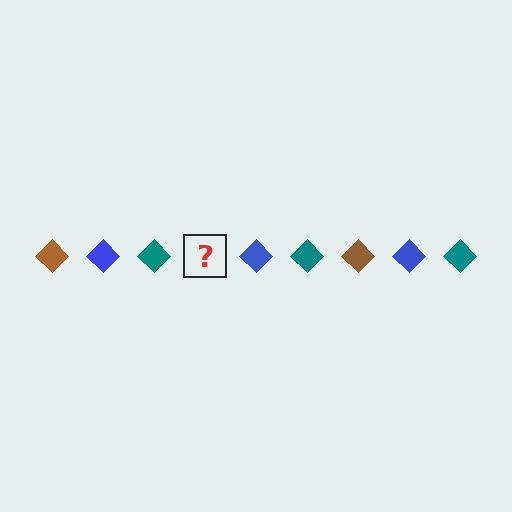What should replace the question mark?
The question mark should be replaced with a brown diamond.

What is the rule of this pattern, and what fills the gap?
The rule is that the pattern cycles through brown, blue, teal diamonds. The gap should be filled with a brown diamond.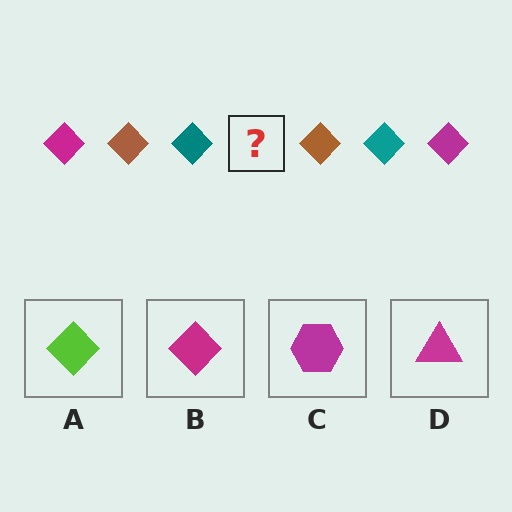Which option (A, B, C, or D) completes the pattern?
B.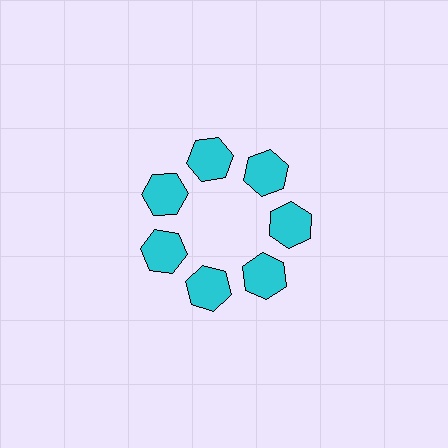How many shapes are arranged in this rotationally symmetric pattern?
There are 7 shapes, arranged in 7 groups of 1.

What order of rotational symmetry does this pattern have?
This pattern has 7-fold rotational symmetry.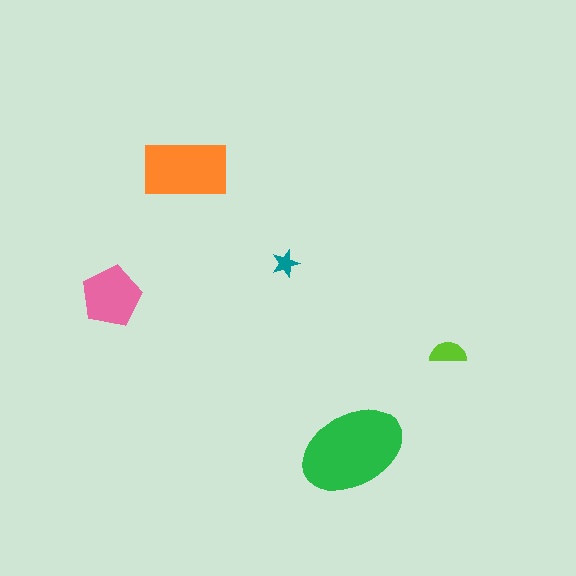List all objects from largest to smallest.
The green ellipse, the orange rectangle, the pink pentagon, the lime semicircle, the teal star.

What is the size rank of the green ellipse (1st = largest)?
1st.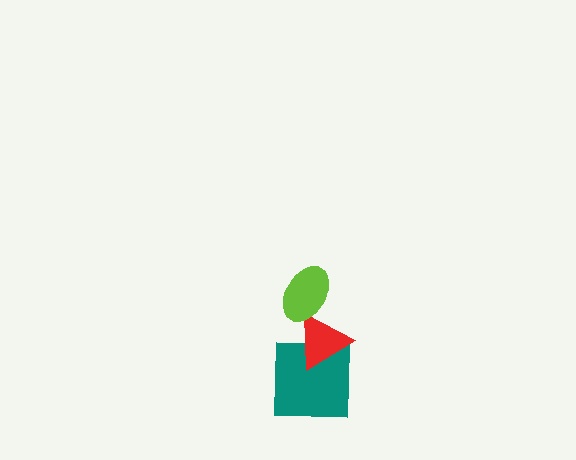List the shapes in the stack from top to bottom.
From top to bottom: the lime ellipse, the red triangle, the teal square.